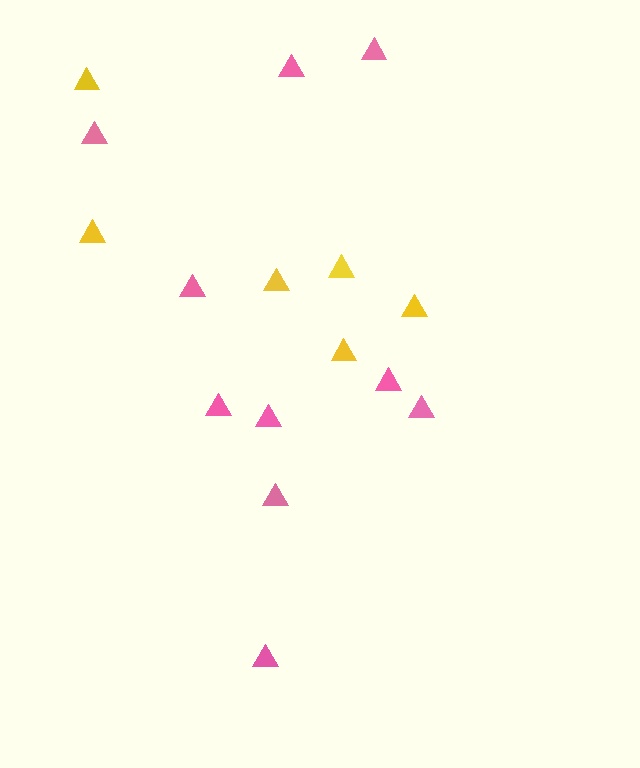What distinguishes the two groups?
There are 2 groups: one group of pink triangles (10) and one group of yellow triangles (6).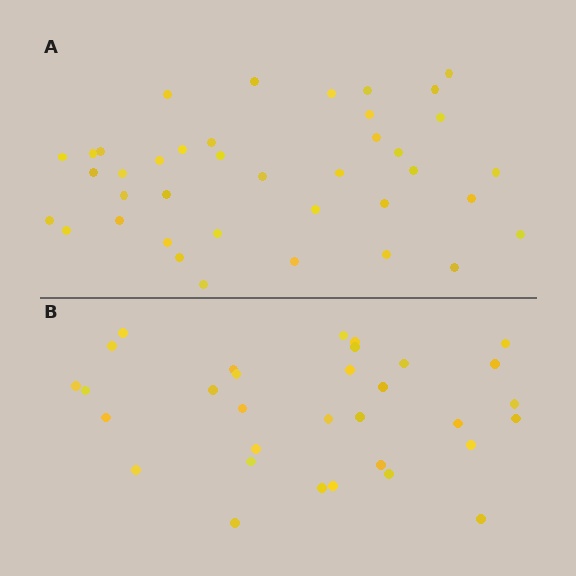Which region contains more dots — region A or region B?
Region A (the top region) has more dots.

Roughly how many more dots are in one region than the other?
Region A has roughly 8 or so more dots than region B.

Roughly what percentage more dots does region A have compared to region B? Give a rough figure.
About 20% more.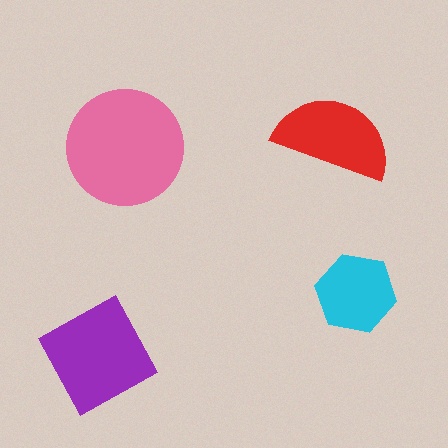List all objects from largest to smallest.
The pink circle, the purple diamond, the red semicircle, the cyan hexagon.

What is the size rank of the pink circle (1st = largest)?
1st.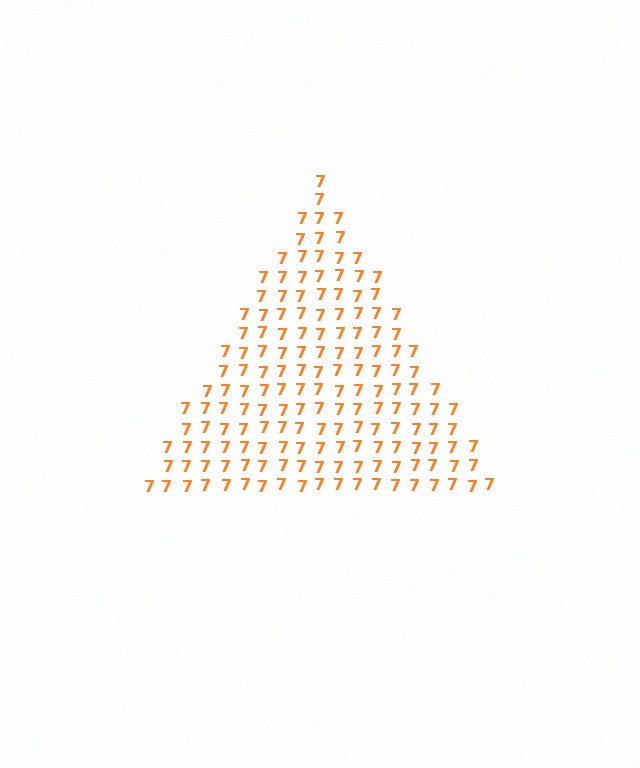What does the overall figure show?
The overall figure shows a triangle.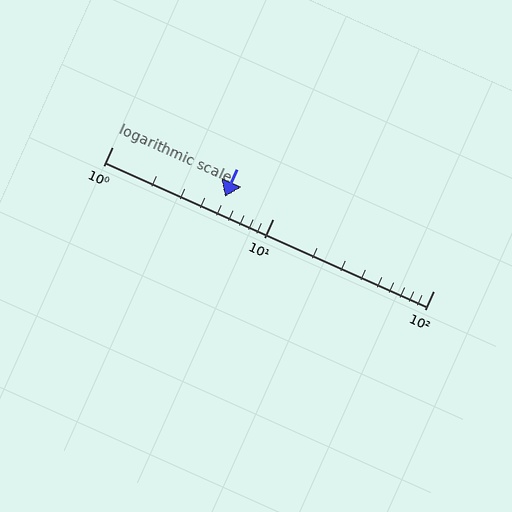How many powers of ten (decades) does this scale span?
The scale spans 2 decades, from 1 to 100.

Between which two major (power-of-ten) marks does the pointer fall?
The pointer is between 1 and 10.